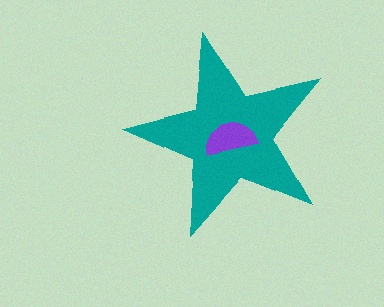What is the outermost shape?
The teal star.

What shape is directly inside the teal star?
The purple semicircle.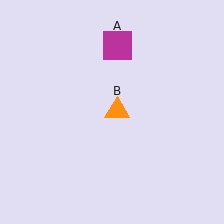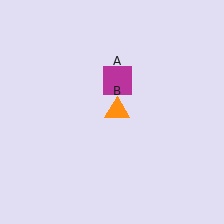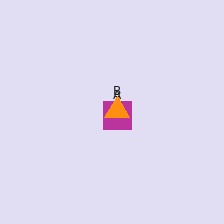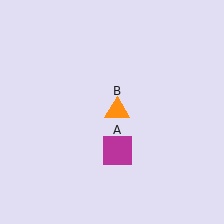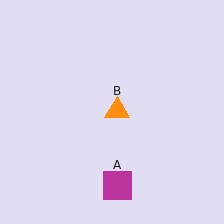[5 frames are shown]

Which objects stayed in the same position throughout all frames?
Orange triangle (object B) remained stationary.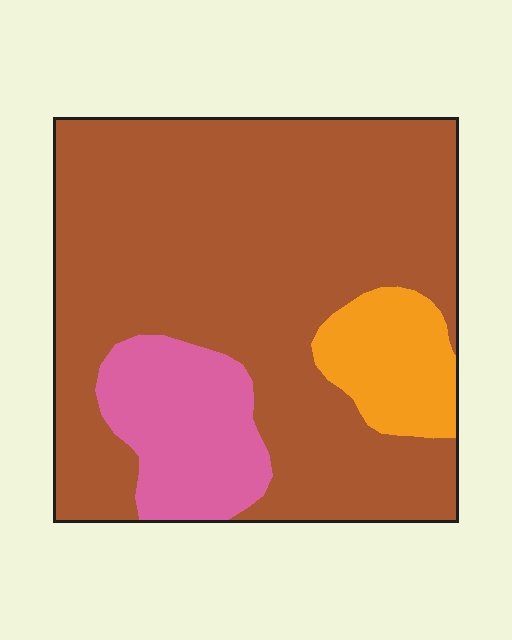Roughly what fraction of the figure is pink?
Pink takes up about one sixth (1/6) of the figure.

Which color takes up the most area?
Brown, at roughly 75%.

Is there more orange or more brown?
Brown.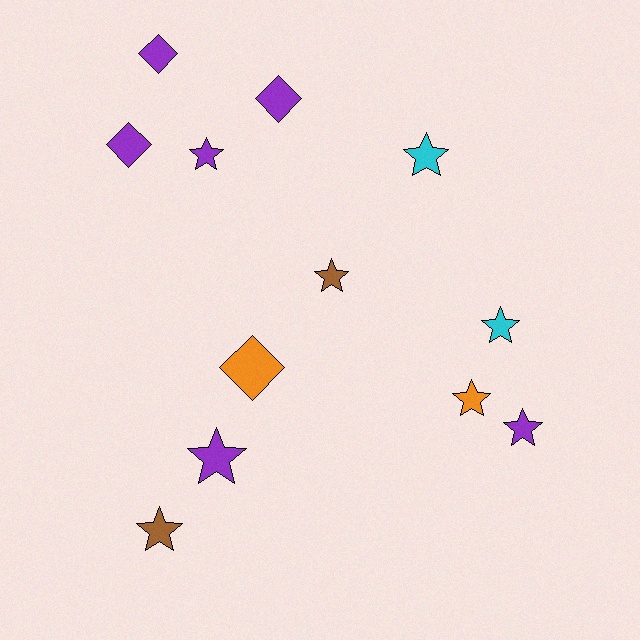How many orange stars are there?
There is 1 orange star.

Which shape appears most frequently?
Star, with 8 objects.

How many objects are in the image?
There are 12 objects.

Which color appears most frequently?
Purple, with 6 objects.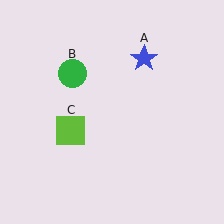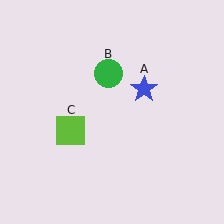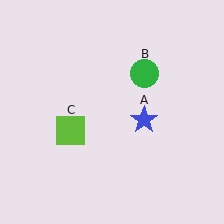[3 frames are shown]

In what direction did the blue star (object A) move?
The blue star (object A) moved down.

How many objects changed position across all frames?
2 objects changed position: blue star (object A), green circle (object B).